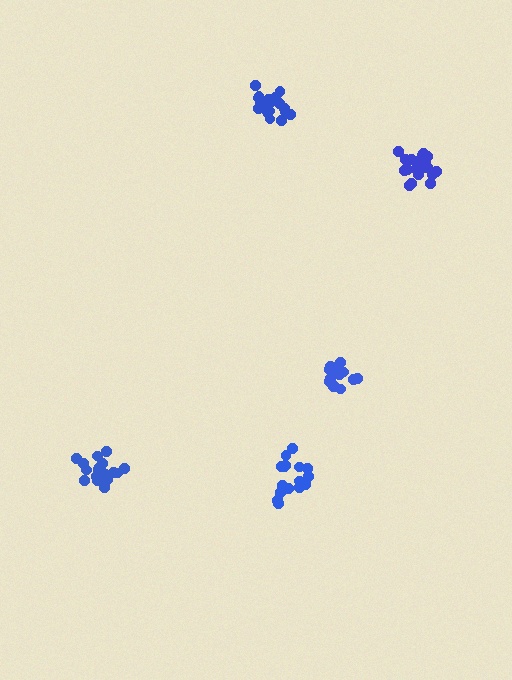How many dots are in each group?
Group 1: 16 dots, Group 2: 19 dots, Group 3: 21 dots, Group 4: 18 dots, Group 5: 21 dots (95 total).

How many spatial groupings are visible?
There are 5 spatial groupings.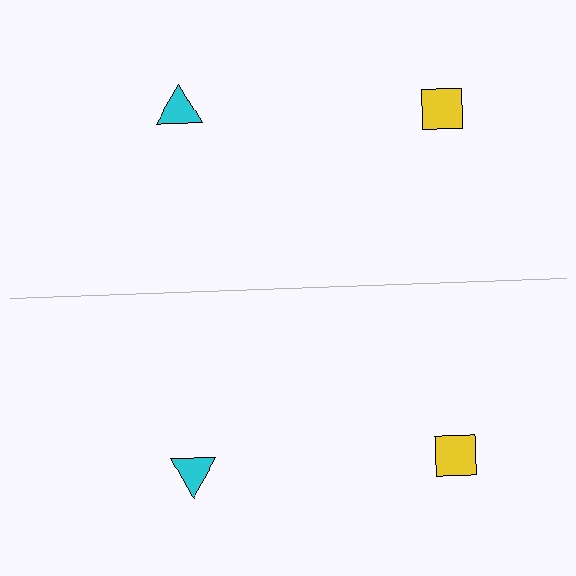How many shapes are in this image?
There are 4 shapes in this image.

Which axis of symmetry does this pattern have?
The pattern has a horizontal axis of symmetry running through the center of the image.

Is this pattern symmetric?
Yes, this pattern has bilateral (reflection) symmetry.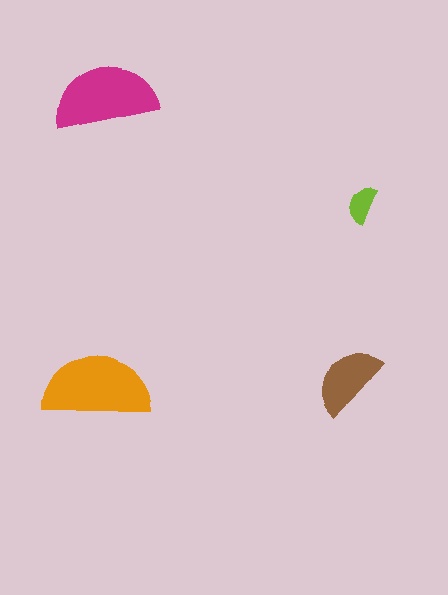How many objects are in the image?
There are 4 objects in the image.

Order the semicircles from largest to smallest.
the orange one, the magenta one, the brown one, the lime one.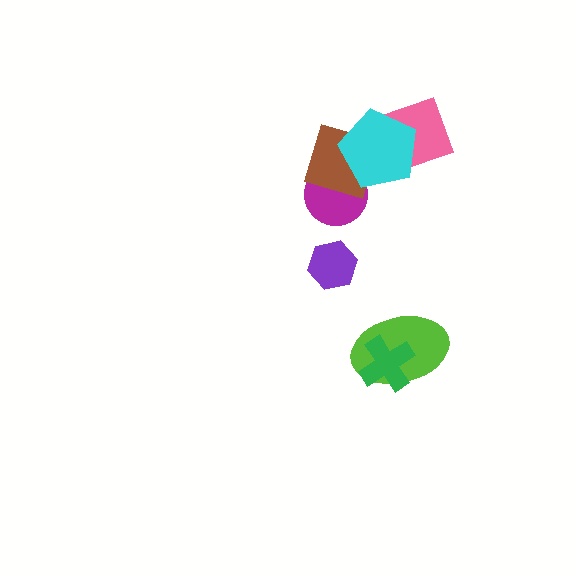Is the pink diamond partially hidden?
Yes, it is partially covered by another shape.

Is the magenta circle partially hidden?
Yes, it is partially covered by another shape.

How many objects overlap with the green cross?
1 object overlaps with the green cross.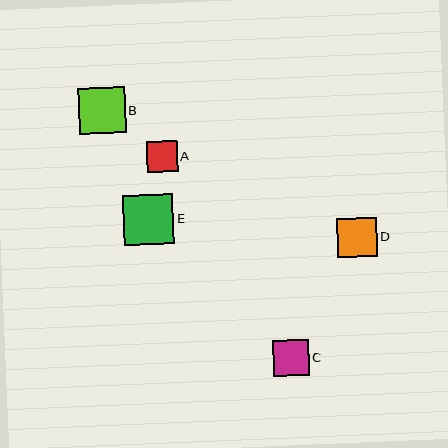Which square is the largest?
Square E is the largest with a size of approximately 50 pixels.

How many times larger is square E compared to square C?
Square E is approximately 1.4 times the size of square C.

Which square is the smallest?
Square A is the smallest with a size of approximately 31 pixels.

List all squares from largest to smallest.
From largest to smallest: E, B, D, C, A.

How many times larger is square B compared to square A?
Square B is approximately 1.5 times the size of square A.